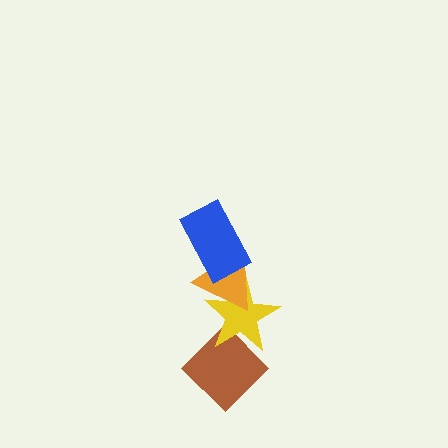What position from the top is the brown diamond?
The brown diamond is 4th from the top.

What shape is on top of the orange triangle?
The blue rectangle is on top of the orange triangle.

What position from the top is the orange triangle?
The orange triangle is 2nd from the top.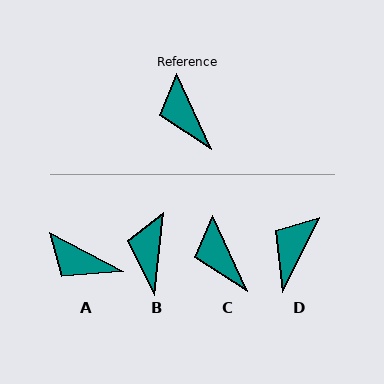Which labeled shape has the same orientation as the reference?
C.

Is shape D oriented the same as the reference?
No, it is off by about 51 degrees.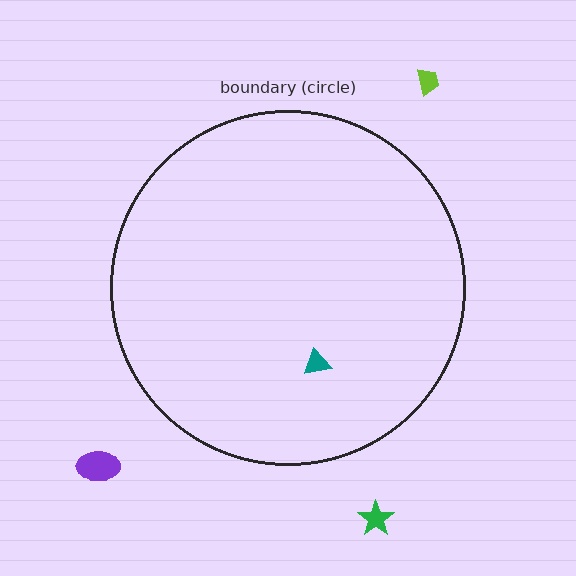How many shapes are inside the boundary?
1 inside, 3 outside.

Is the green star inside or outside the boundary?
Outside.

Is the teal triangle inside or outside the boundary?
Inside.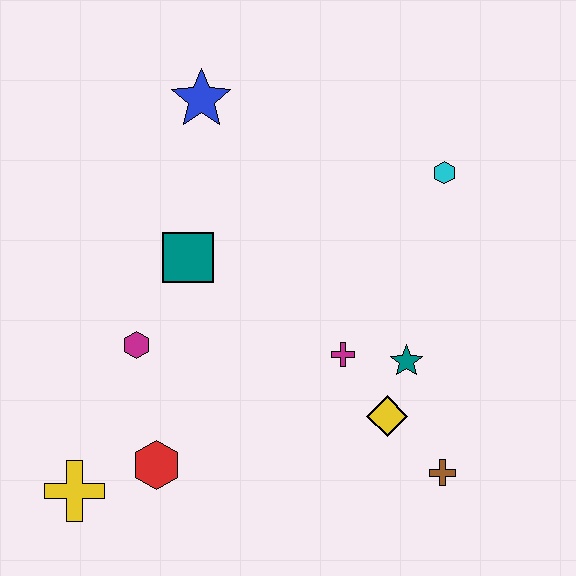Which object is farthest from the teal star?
The yellow cross is farthest from the teal star.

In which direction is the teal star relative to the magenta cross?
The teal star is to the right of the magenta cross.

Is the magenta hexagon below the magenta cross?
No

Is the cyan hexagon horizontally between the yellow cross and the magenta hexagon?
No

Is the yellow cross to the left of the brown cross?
Yes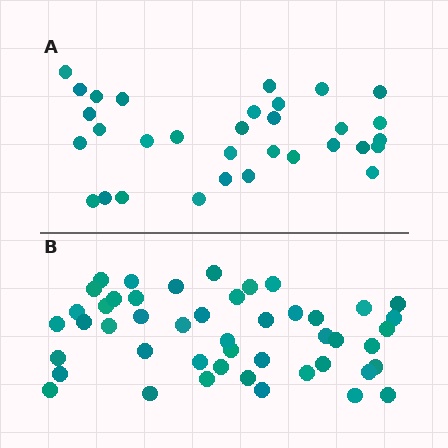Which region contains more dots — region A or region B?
Region B (the bottom region) has more dots.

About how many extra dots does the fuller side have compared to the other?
Region B has approximately 15 more dots than region A.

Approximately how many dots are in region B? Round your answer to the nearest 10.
About 50 dots. (The exact count is 47, which rounds to 50.)